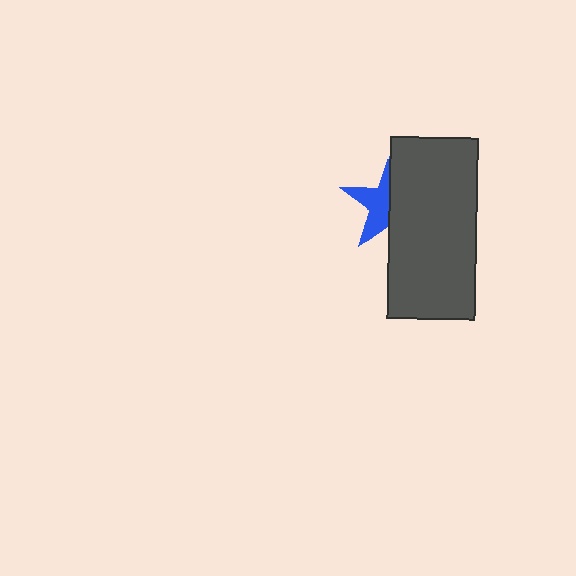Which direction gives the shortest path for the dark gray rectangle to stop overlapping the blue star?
Moving right gives the shortest separation.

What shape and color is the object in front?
The object in front is a dark gray rectangle.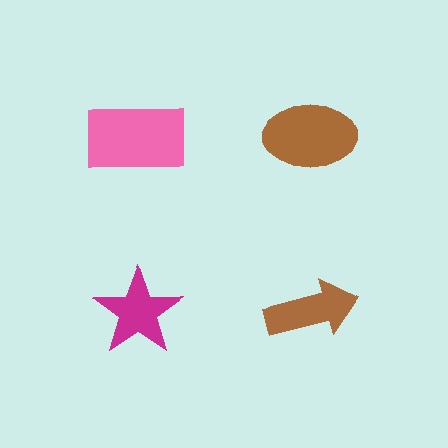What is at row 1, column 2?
A brown ellipse.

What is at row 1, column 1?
A pink rectangle.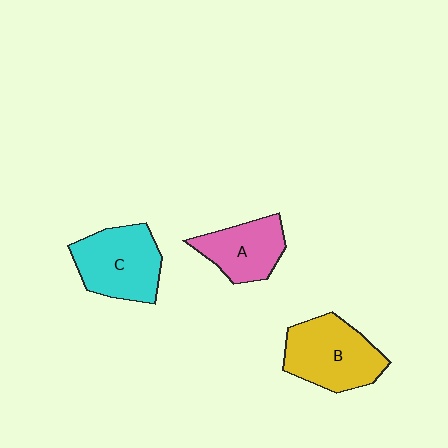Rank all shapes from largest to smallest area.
From largest to smallest: B (yellow), C (cyan), A (pink).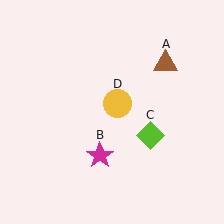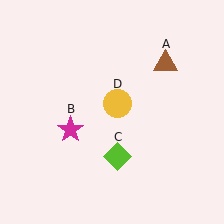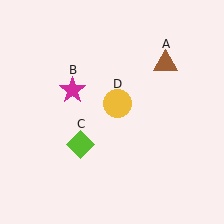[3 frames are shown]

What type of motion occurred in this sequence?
The magenta star (object B), lime diamond (object C) rotated clockwise around the center of the scene.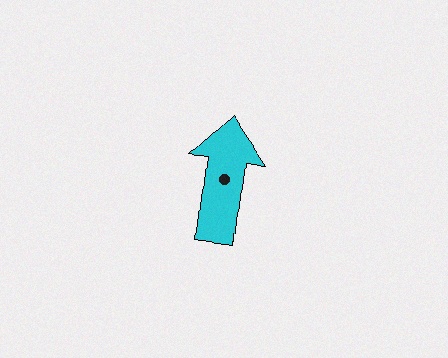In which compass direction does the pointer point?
North.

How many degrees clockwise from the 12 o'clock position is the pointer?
Approximately 7 degrees.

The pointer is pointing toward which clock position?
Roughly 12 o'clock.